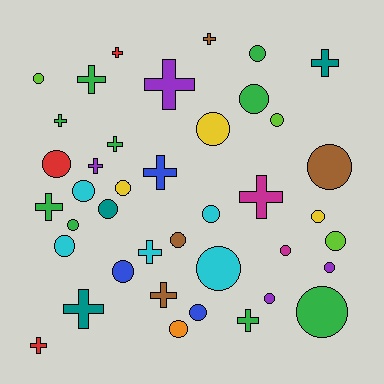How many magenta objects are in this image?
There are 2 magenta objects.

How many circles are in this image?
There are 24 circles.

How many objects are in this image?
There are 40 objects.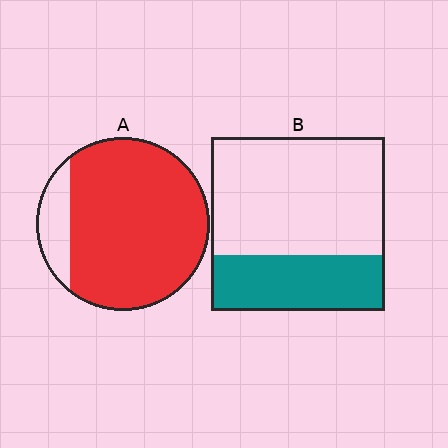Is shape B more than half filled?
No.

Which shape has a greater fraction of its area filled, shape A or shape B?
Shape A.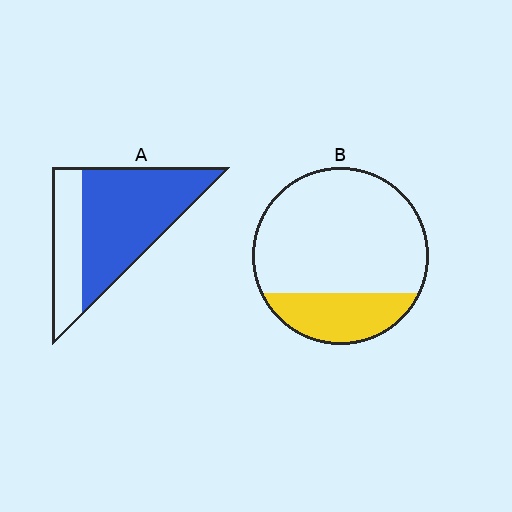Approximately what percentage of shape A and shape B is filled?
A is approximately 70% and B is approximately 25%.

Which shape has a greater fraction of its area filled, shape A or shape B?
Shape A.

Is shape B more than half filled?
No.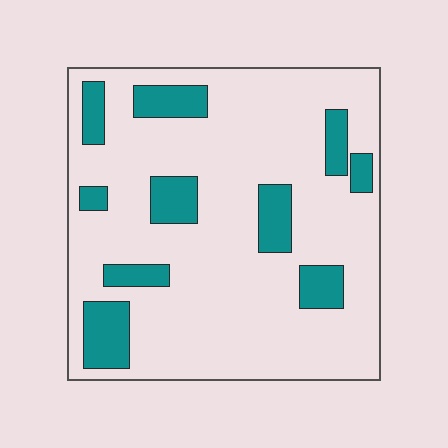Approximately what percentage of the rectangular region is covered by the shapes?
Approximately 20%.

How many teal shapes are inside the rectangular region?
10.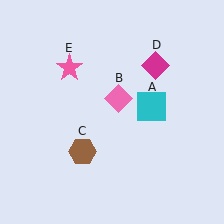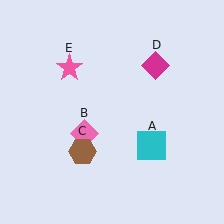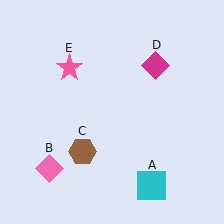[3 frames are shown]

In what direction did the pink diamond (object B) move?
The pink diamond (object B) moved down and to the left.